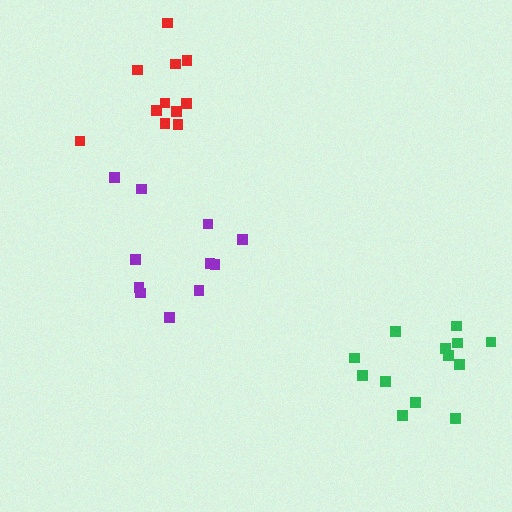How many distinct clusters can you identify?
There are 3 distinct clusters.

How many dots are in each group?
Group 1: 11 dots, Group 2: 11 dots, Group 3: 13 dots (35 total).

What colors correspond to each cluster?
The clusters are colored: purple, red, green.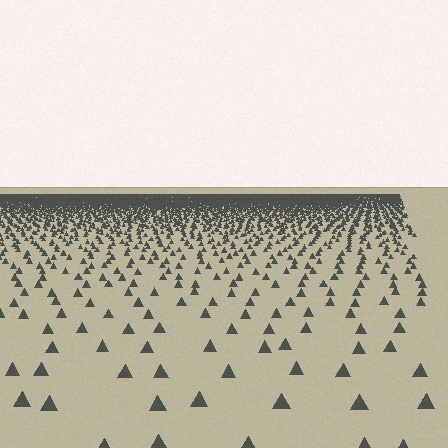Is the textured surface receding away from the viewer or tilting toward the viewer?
The surface is receding away from the viewer. Texture elements get smaller and denser toward the top.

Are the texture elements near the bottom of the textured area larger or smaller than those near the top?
Larger. Near the bottom, elements are closer to the viewer and appear at a bigger on-screen size.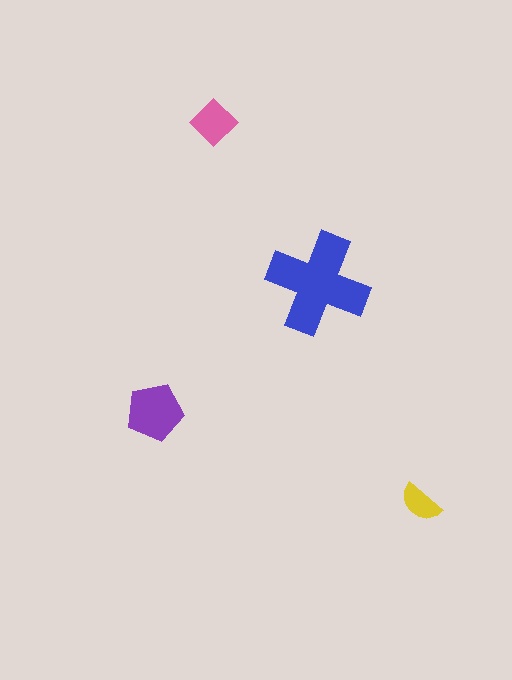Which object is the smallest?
The yellow semicircle.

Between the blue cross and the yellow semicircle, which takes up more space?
The blue cross.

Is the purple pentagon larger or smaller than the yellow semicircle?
Larger.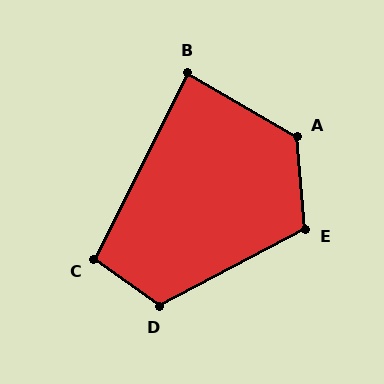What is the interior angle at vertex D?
Approximately 116 degrees (obtuse).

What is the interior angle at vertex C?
Approximately 99 degrees (obtuse).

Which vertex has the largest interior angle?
A, at approximately 125 degrees.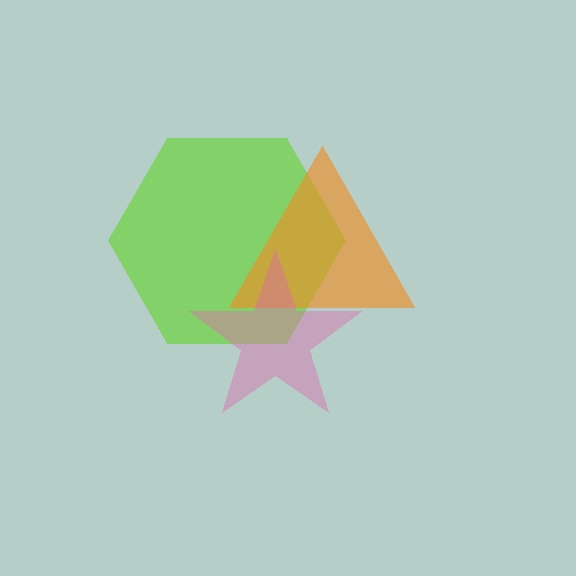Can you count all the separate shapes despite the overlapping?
Yes, there are 3 separate shapes.